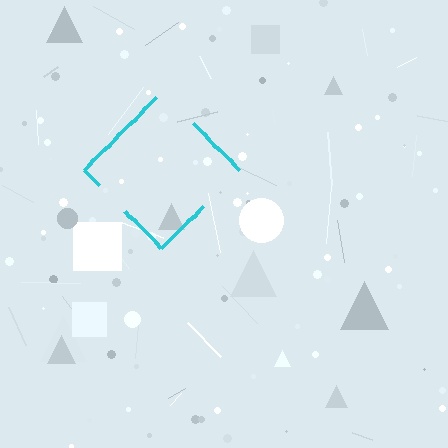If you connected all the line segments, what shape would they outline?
They would outline a diamond.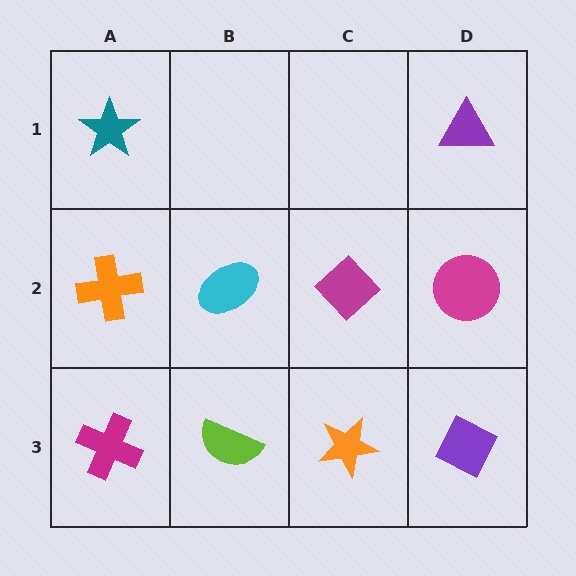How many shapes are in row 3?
4 shapes.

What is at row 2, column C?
A magenta diamond.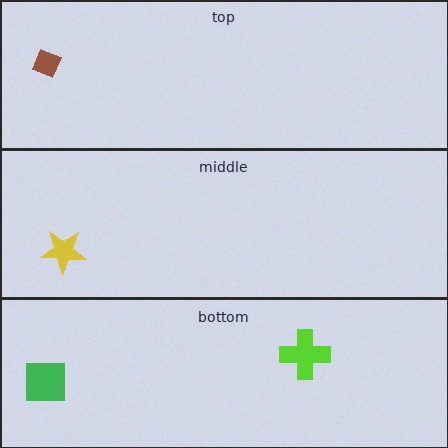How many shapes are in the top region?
1.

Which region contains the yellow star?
The middle region.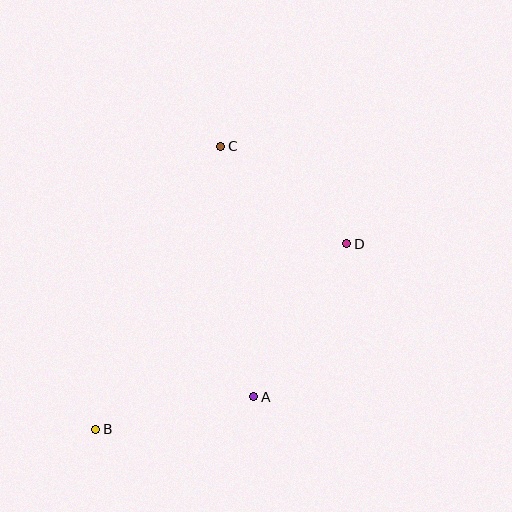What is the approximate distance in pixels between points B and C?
The distance between B and C is approximately 309 pixels.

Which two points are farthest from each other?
Points B and D are farthest from each other.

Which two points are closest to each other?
Points C and D are closest to each other.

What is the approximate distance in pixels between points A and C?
The distance between A and C is approximately 253 pixels.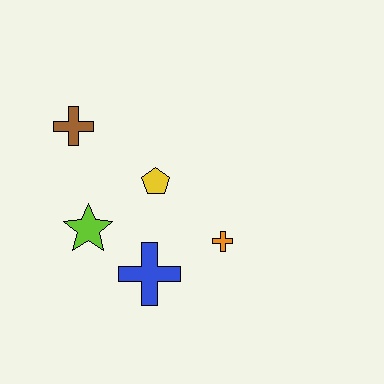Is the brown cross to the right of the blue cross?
No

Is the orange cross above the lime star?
No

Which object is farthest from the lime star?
The orange cross is farthest from the lime star.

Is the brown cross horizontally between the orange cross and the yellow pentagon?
No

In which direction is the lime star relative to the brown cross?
The lime star is below the brown cross.